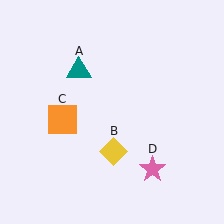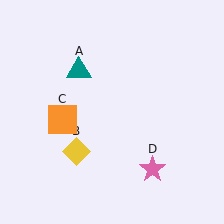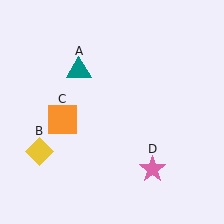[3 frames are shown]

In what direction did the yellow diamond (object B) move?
The yellow diamond (object B) moved left.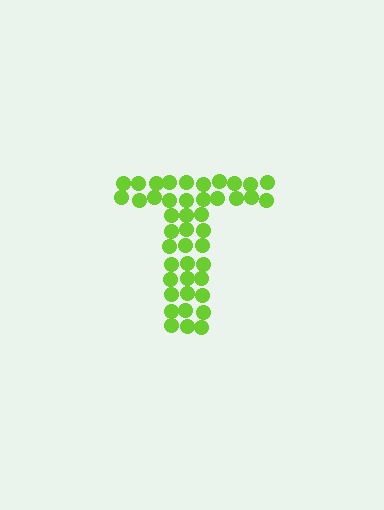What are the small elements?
The small elements are circles.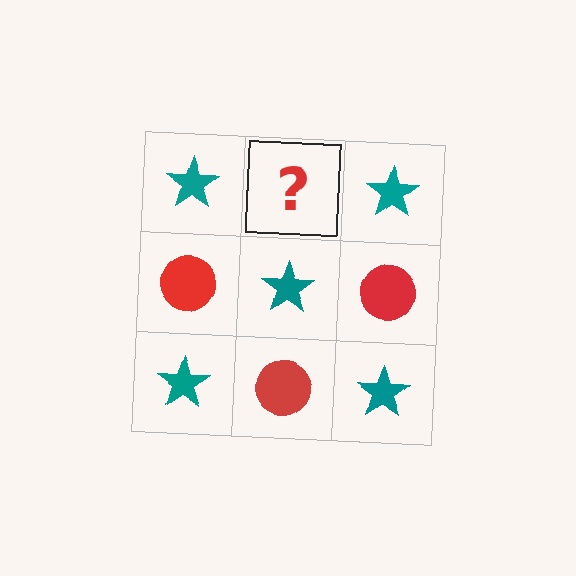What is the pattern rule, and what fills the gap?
The rule is that it alternates teal star and red circle in a checkerboard pattern. The gap should be filled with a red circle.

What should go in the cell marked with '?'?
The missing cell should contain a red circle.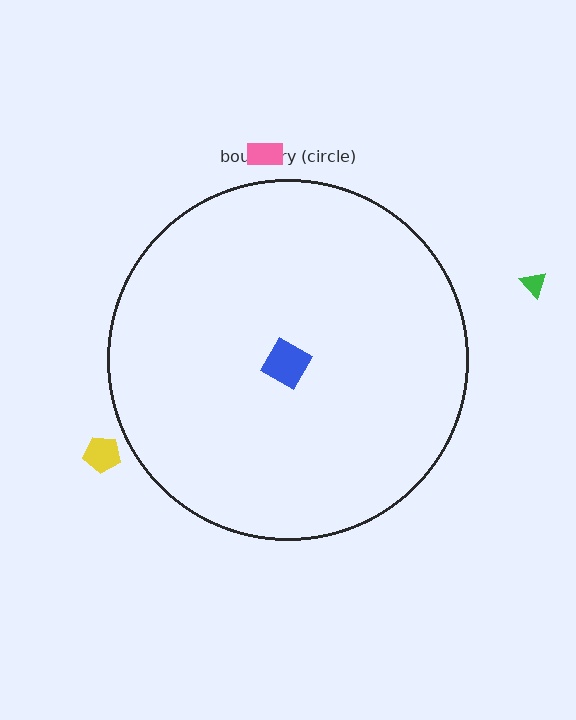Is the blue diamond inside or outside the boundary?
Inside.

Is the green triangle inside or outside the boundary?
Outside.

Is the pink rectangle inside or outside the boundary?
Outside.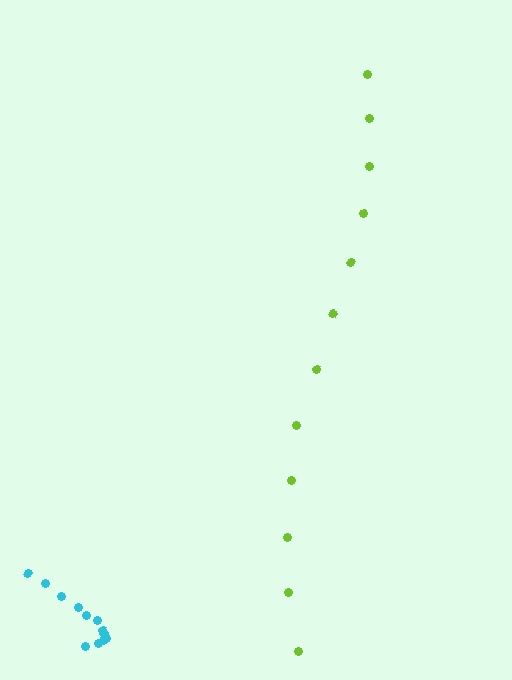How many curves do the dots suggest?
There are 2 distinct paths.